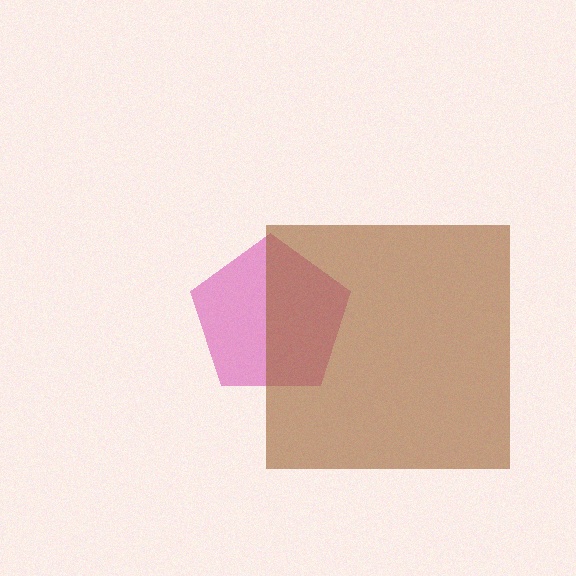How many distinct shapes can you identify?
There are 2 distinct shapes: a magenta pentagon, a brown square.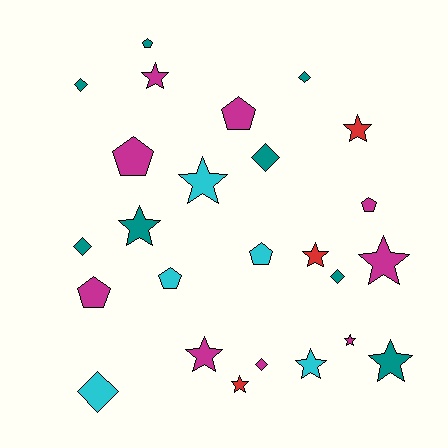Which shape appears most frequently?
Star, with 11 objects.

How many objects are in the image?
There are 25 objects.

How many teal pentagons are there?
There is 1 teal pentagon.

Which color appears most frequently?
Magenta, with 9 objects.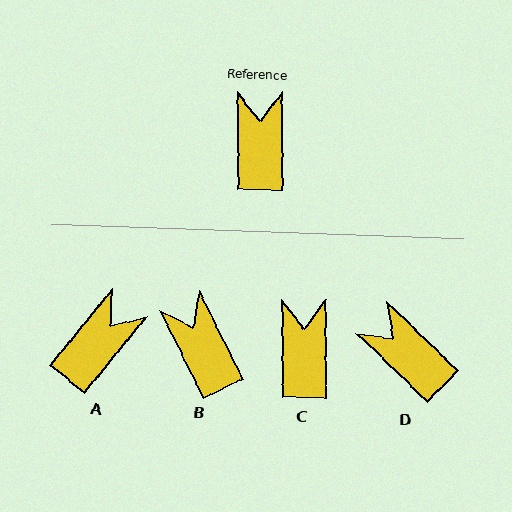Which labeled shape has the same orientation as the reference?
C.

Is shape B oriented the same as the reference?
No, it is off by about 26 degrees.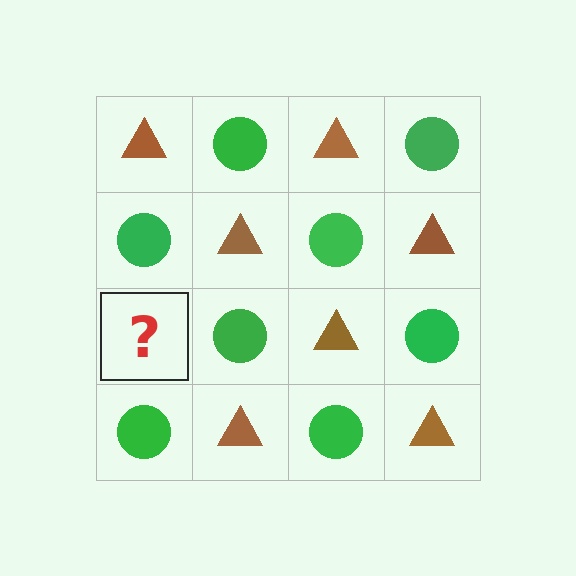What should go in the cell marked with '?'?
The missing cell should contain a brown triangle.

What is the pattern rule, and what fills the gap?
The rule is that it alternates brown triangle and green circle in a checkerboard pattern. The gap should be filled with a brown triangle.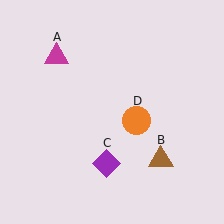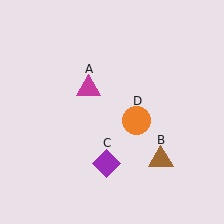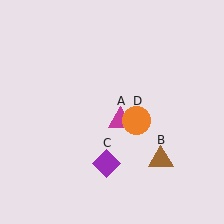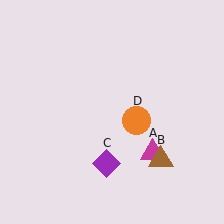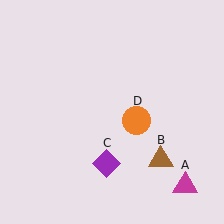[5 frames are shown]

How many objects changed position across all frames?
1 object changed position: magenta triangle (object A).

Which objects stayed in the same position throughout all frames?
Brown triangle (object B) and purple diamond (object C) and orange circle (object D) remained stationary.